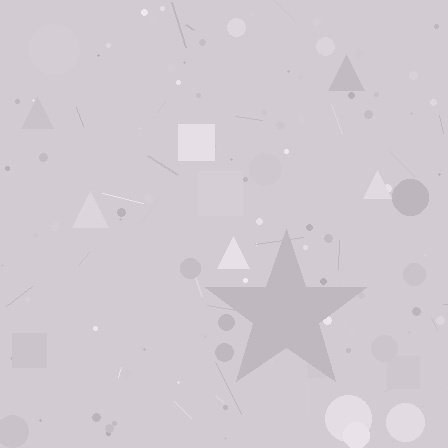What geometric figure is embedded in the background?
A star is embedded in the background.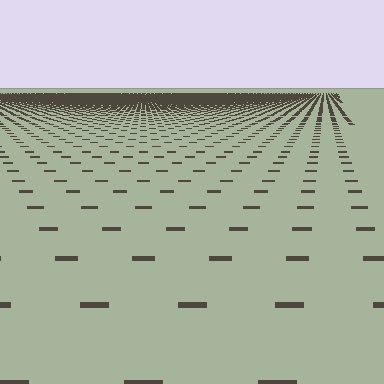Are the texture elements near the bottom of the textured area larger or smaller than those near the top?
Larger. Near the bottom, elements are closer to the viewer and appear at a bigger on-screen size.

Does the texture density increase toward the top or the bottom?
Density increases toward the top.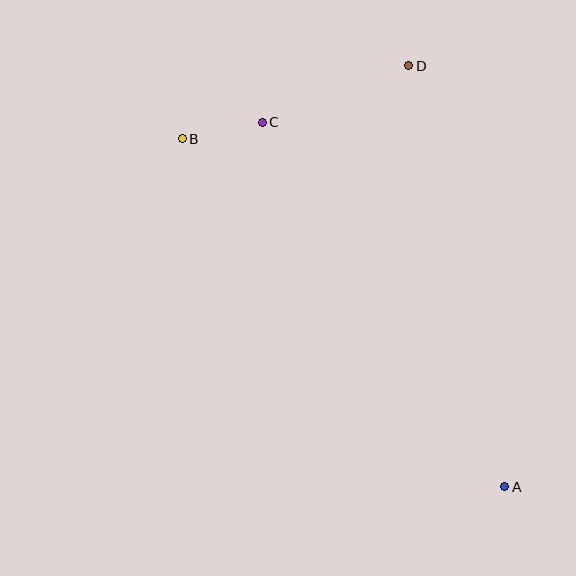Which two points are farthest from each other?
Points A and B are farthest from each other.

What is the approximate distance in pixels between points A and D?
The distance between A and D is approximately 431 pixels.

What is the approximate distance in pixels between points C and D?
The distance between C and D is approximately 157 pixels.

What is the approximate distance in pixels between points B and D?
The distance between B and D is approximately 238 pixels.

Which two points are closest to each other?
Points B and C are closest to each other.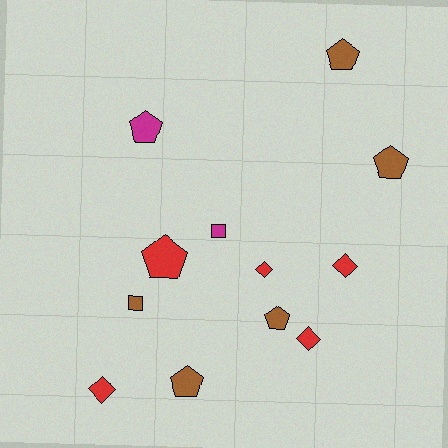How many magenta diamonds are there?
There are no magenta diamonds.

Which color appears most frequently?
Red, with 5 objects.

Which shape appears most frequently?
Pentagon, with 6 objects.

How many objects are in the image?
There are 12 objects.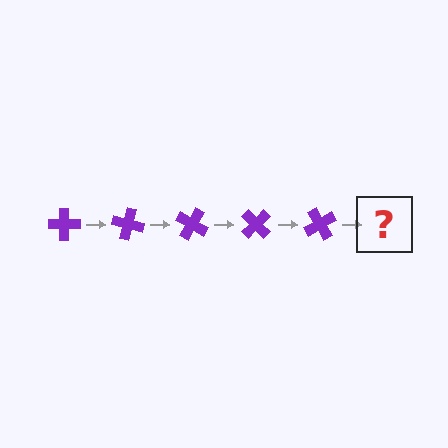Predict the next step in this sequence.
The next step is a purple cross rotated 75 degrees.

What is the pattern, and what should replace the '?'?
The pattern is that the cross rotates 15 degrees each step. The '?' should be a purple cross rotated 75 degrees.